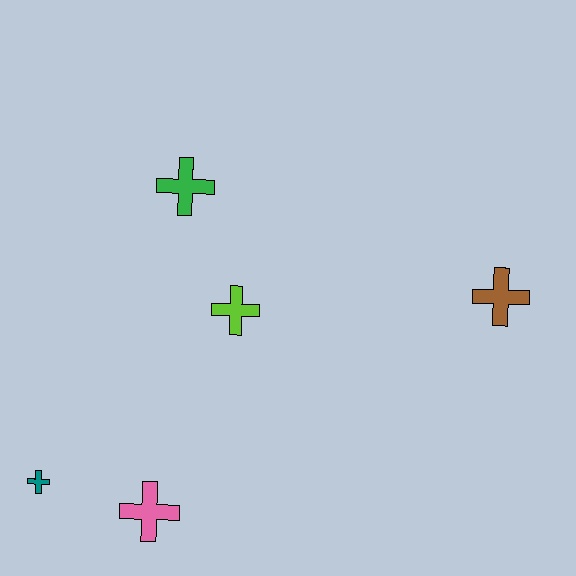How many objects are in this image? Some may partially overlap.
There are 5 objects.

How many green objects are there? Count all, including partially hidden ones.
There is 1 green object.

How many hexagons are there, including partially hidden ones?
There are no hexagons.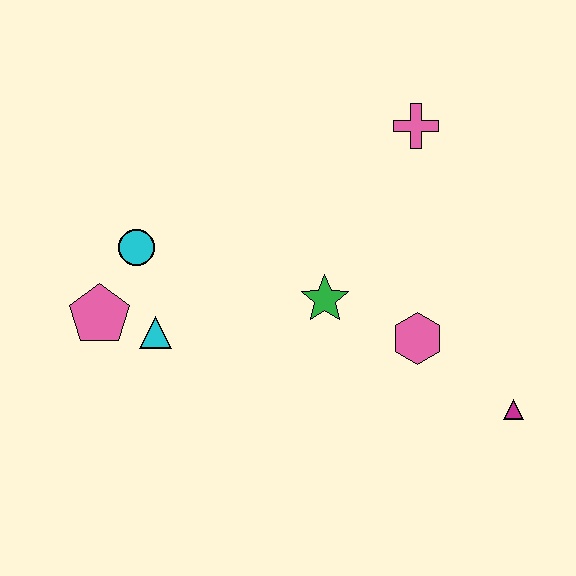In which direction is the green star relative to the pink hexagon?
The green star is to the left of the pink hexagon.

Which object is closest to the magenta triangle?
The pink hexagon is closest to the magenta triangle.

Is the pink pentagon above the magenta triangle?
Yes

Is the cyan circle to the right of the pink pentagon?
Yes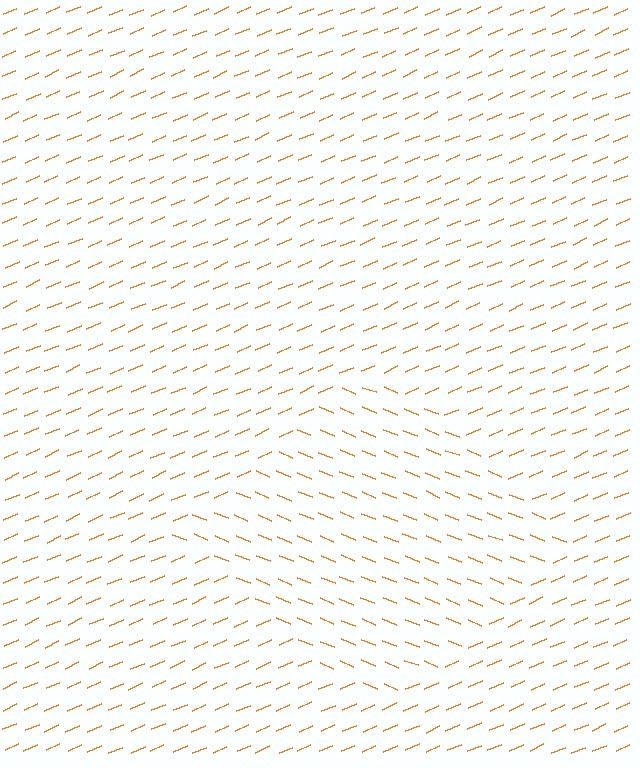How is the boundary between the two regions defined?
The boundary is defined purely by a change in line orientation (approximately 45 degrees difference). All lines are the same color and thickness.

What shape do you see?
I see a diamond.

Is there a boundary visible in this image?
Yes, there is a texture boundary formed by a change in line orientation.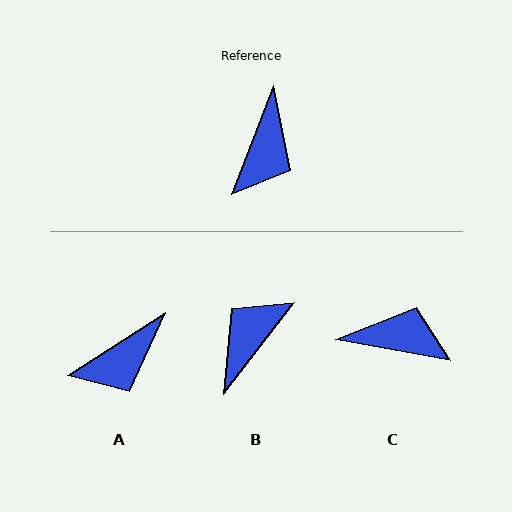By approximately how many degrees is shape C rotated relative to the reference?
Approximately 101 degrees counter-clockwise.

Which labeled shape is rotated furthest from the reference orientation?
B, about 163 degrees away.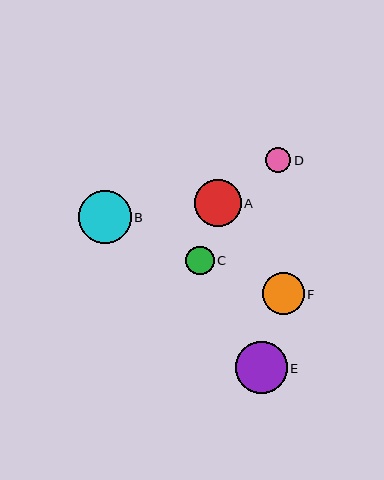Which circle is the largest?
Circle B is the largest with a size of approximately 53 pixels.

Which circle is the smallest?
Circle D is the smallest with a size of approximately 25 pixels.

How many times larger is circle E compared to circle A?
Circle E is approximately 1.1 times the size of circle A.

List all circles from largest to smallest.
From largest to smallest: B, E, A, F, C, D.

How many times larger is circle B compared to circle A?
Circle B is approximately 1.1 times the size of circle A.